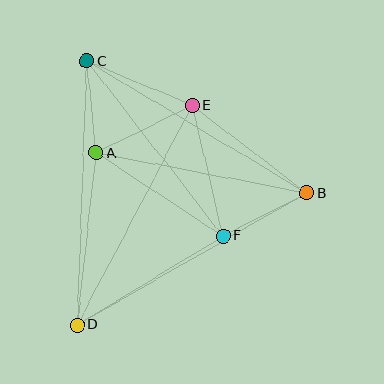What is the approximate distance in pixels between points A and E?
The distance between A and E is approximately 107 pixels.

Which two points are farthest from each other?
Points B and D are farthest from each other.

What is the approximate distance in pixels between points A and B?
The distance between A and B is approximately 214 pixels.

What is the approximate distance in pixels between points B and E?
The distance between B and E is approximately 144 pixels.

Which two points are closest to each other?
Points A and C are closest to each other.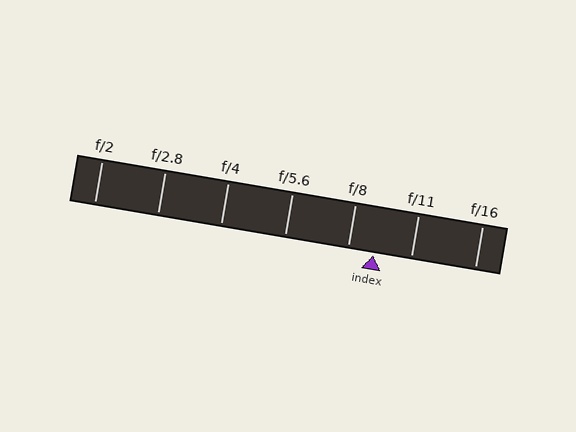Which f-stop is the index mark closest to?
The index mark is closest to f/8.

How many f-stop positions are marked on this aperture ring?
There are 7 f-stop positions marked.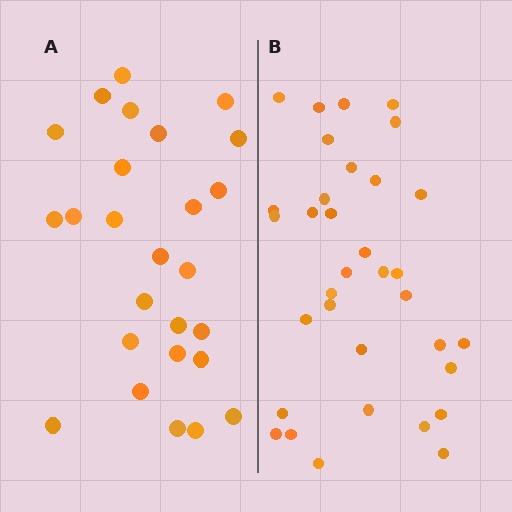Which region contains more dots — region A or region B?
Region B (the right region) has more dots.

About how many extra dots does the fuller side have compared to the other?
Region B has roughly 8 or so more dots than region A.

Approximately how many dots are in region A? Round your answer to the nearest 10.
About 30 dots. (The exact count is 26, which rounds to 30.)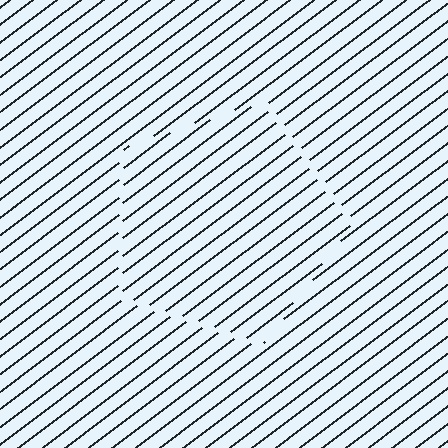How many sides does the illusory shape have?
5 sides — the line-ends trace a pentagon.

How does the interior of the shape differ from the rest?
The interior of the shape contains the same grating, shifted by half a period — the contour is defined by the phase discontinuity where line-ends from the inner and outer gratings abut.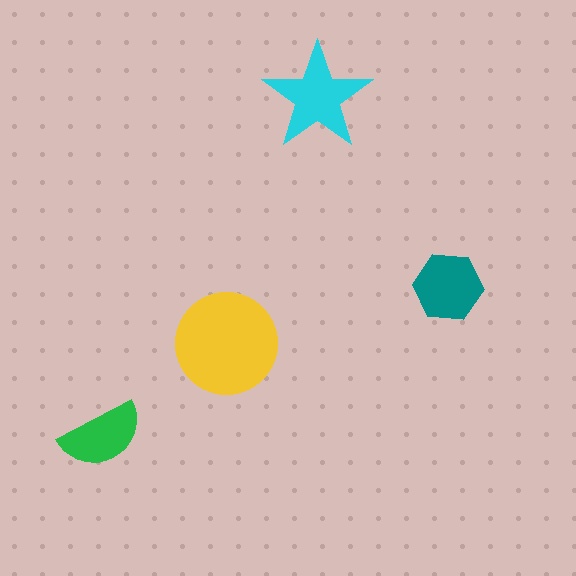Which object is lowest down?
The green semicircle is bottommost.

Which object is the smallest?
The green semicircle.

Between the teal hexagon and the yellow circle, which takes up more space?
The yellow circle.